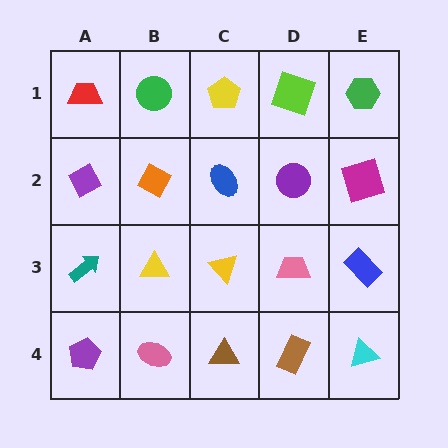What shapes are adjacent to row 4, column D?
A pink trapezoid (row 3, column D), a brown triangle (row 4, column C), a cyan triangle (row 4, column E).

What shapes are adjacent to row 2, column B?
A green circle (row 1, column B), a yellow triangle (row 3, column B), a purple diamond (row 2, column A), a blue ellipse (row 2, column C).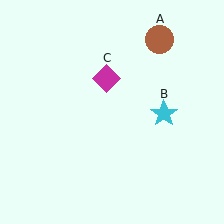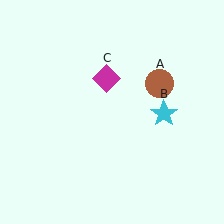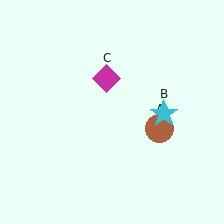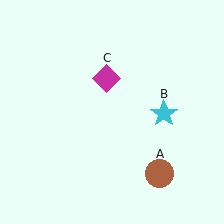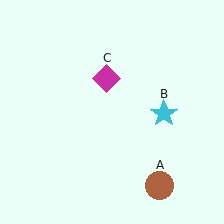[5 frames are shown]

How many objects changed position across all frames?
1 object changed position: brown circle (object A).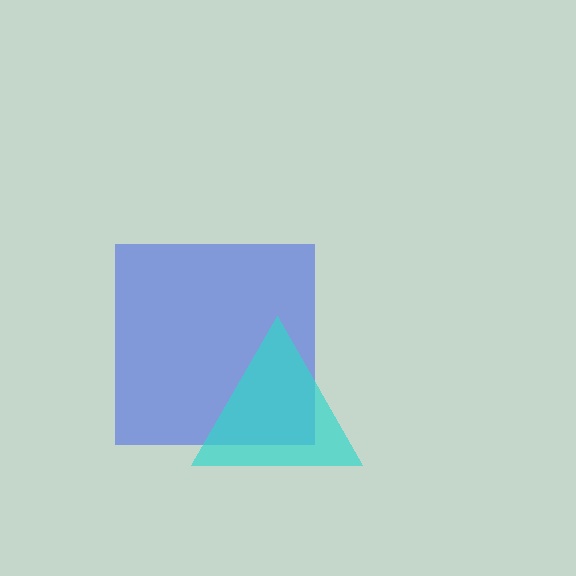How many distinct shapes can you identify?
There are 2 distinct shapes: a blue square, a cyan triangle.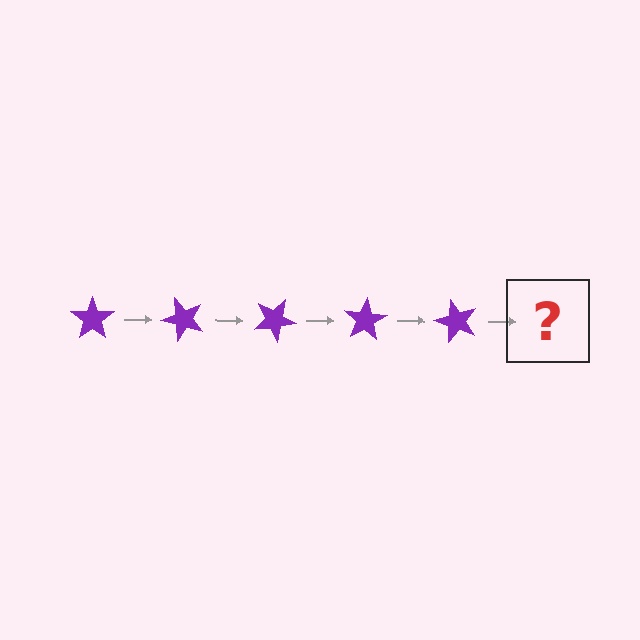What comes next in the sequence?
The next element should be a purple star rotated 250 degrees.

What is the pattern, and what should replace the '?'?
The pattern is that the star rotates 50 degrees each step. The '?' should be a purple star rotated 250 degrees.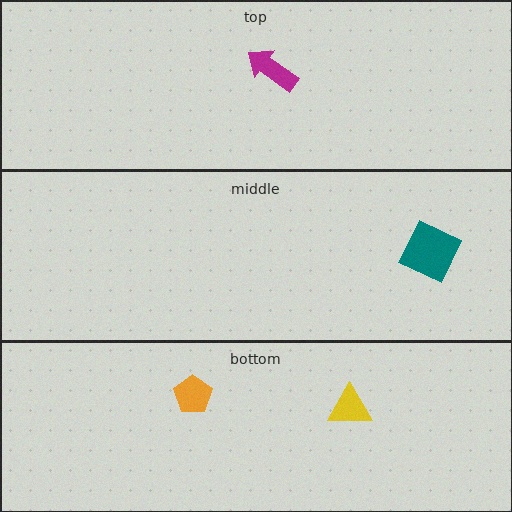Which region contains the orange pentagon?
The bottom region.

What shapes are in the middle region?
The teal square.